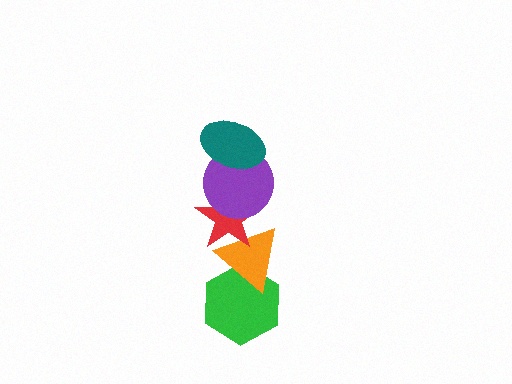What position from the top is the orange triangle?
The orange triangle is 4th from the top.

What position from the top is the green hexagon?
The green hexagon is 5th from the top.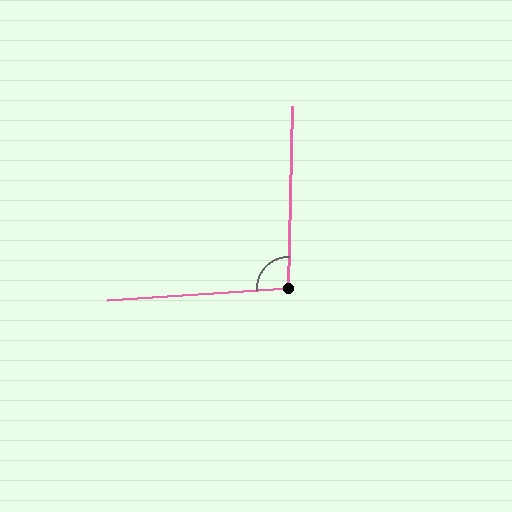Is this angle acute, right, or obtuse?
It is approximately a right angle.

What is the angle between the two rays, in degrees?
Approximately 95 degrees.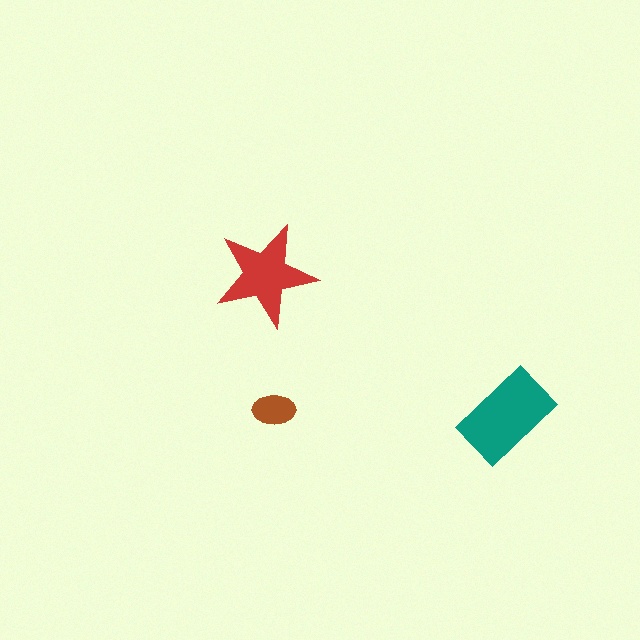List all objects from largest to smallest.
The teal rectangle, the red star, the brown ellipse.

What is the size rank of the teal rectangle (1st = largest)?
1st.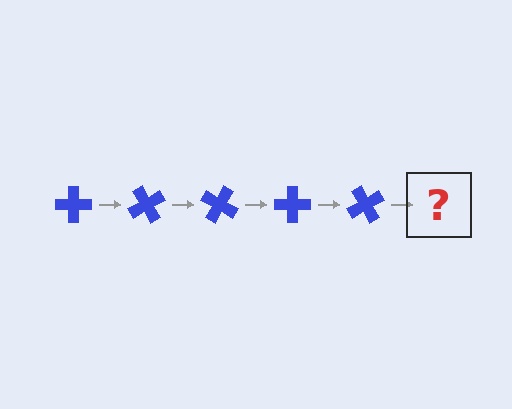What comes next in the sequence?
The next element should be a blue cross rotated 300 degrees.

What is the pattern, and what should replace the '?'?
The pattern is that the cross rotates 60 degrees each step. The '?' should be a blue cross rotated 300 degrees.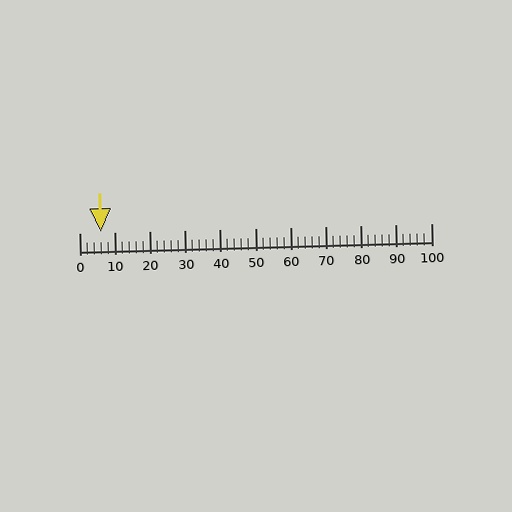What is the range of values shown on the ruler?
The ruler shows values from 0 to 100.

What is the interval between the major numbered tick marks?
The major tick marks are spaced 10 units apart.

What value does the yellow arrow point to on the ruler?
The yellow arrow points to approximately 6.